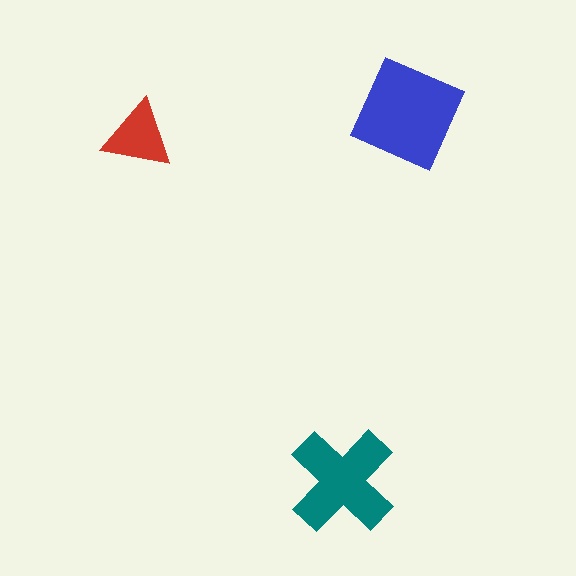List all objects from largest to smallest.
The blue diamond, the teal cross, the red triangle.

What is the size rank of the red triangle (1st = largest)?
3rd.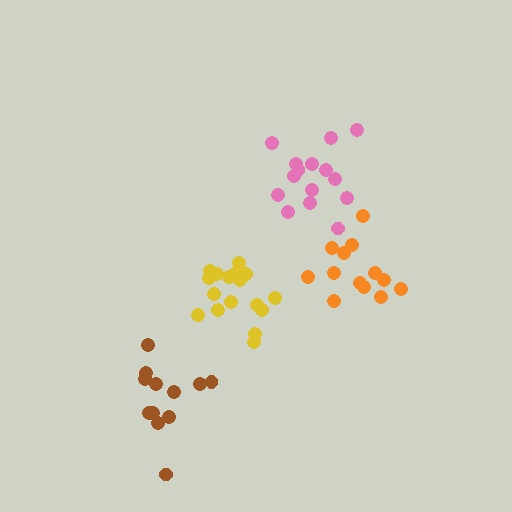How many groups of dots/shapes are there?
There are 4 groups.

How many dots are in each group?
Group 1: 12 dots, Group 2: 17 dots, Group 3: 15 dots, Group 4: 13 dots (57 total).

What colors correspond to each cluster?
The clusters are colored: brown, yellow, pink, orange.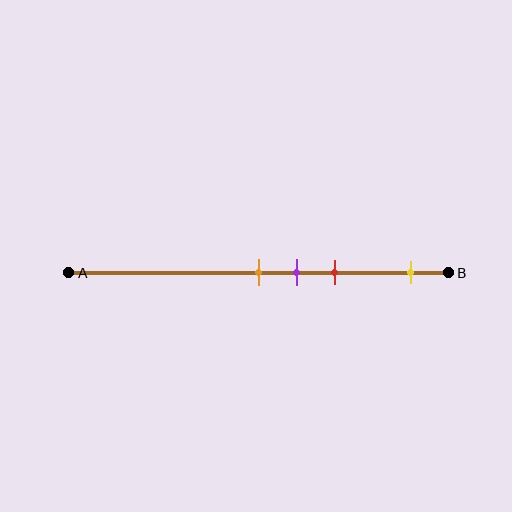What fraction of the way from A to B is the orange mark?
The orange mark is approximately 50% (0.5) of the way from A to B.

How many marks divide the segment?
There are 4 marks dividing the segment.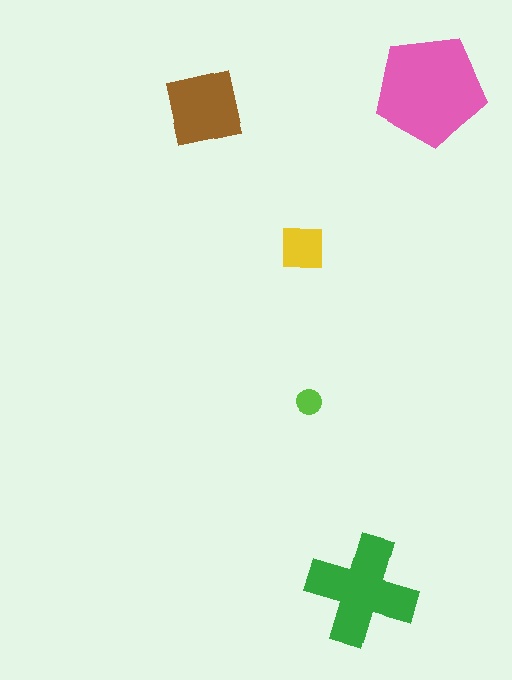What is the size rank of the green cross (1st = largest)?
2nd.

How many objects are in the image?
There are 5 objects in the image.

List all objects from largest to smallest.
The pink pentagon, the green cross, the brown square, the yellow square, the lime circle.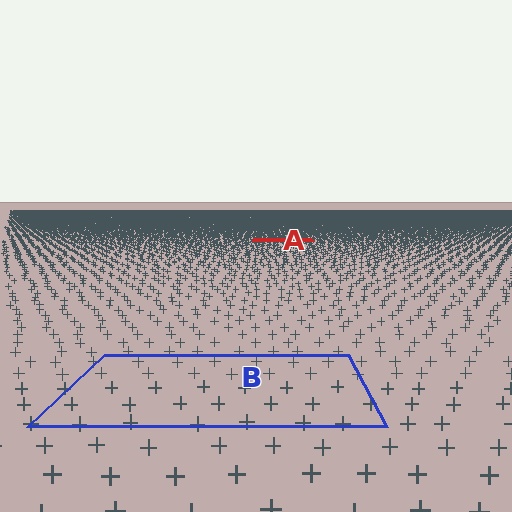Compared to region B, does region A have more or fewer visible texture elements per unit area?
Region A has more texture elements per unit area — they are packed more densely because it is farther away.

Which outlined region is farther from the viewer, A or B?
Region A is farther from the viewer — the texture elements inside it appear smaller and more densely packed.